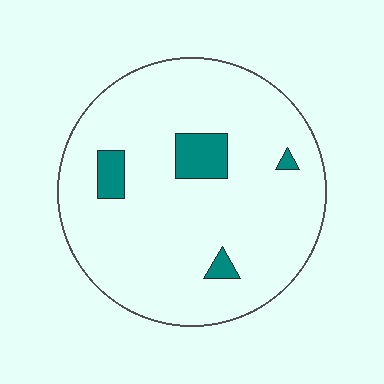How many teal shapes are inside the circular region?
4.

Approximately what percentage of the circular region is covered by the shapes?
Approximately 10%.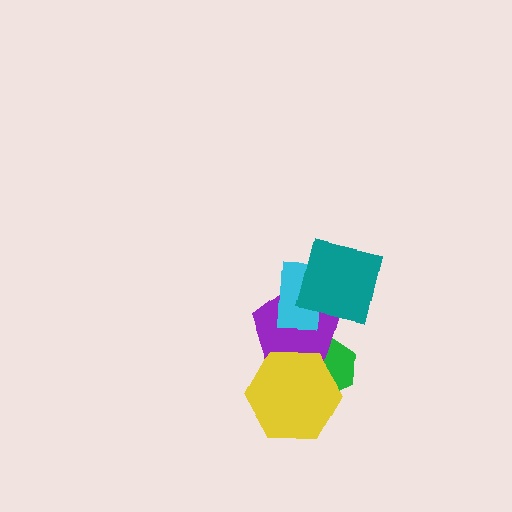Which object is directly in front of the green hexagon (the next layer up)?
The purple pentagon is directly in front of the green hexagon.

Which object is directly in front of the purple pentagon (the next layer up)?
The cyan rectangle is directly in front of the purple pentagon.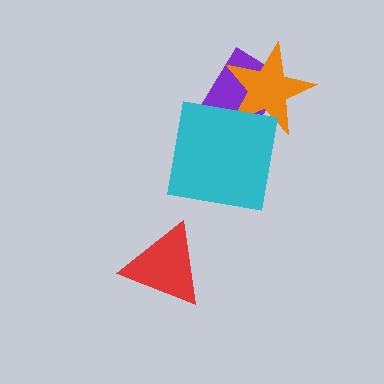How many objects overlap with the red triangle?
0 objects overlap with the red triangle.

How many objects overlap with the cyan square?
2 objects overlap with the cyan square.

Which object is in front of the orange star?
The cyan square is in front of the orange star.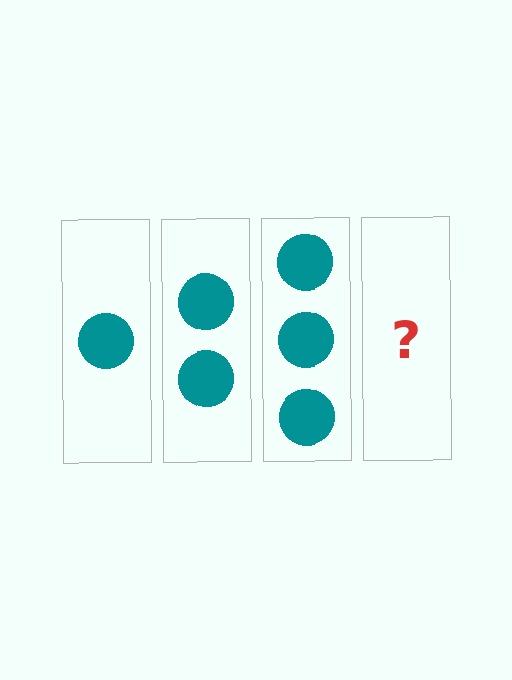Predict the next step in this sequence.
The next step is 4 circles.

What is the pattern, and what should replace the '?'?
The pattern is that each step adds one more circle. The '?' should be 4 circles.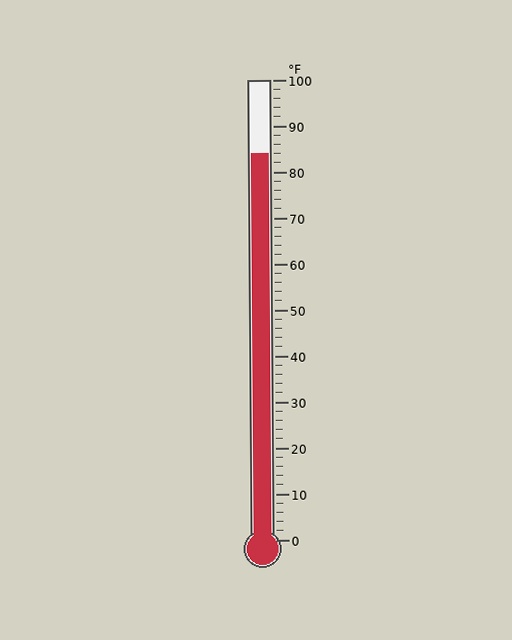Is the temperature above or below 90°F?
The temperature is below 90°F.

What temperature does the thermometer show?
The thermometer shows approximately 84°F.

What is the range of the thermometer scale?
The thermometer scale ranges from 0°F to 100°F.